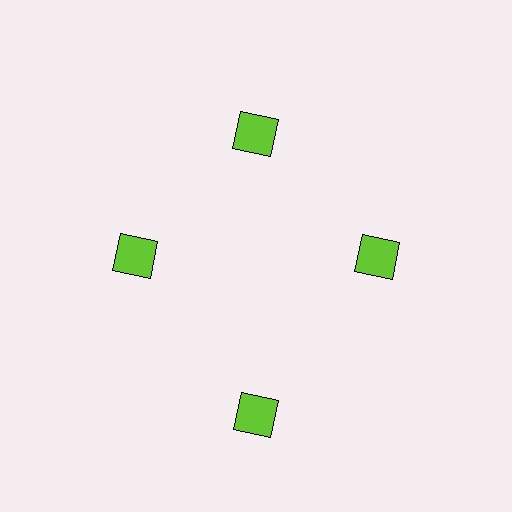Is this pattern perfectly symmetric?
No. The 4 lime squares are arranged in a ring, but one element near the 6 o'clock position is pushed outward from the center, breaking the 4-fold rotational symmetry.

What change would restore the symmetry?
The symmetry would be restored by moving it inward, back onto the ring so that all 4 squares sit at equal angles and equal distance from the center.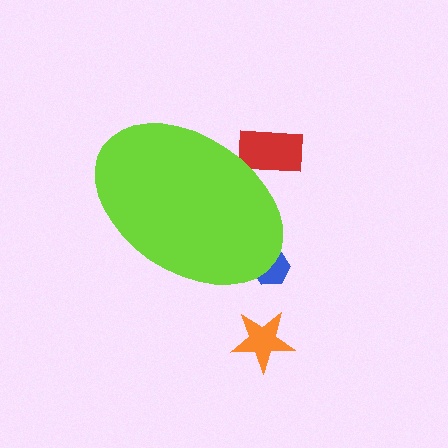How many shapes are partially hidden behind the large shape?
2 shapes are partially hidden.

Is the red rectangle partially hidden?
Yes, the red rectangle is partially hidden behind the lime ellipse.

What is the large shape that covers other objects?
A lime ellipse.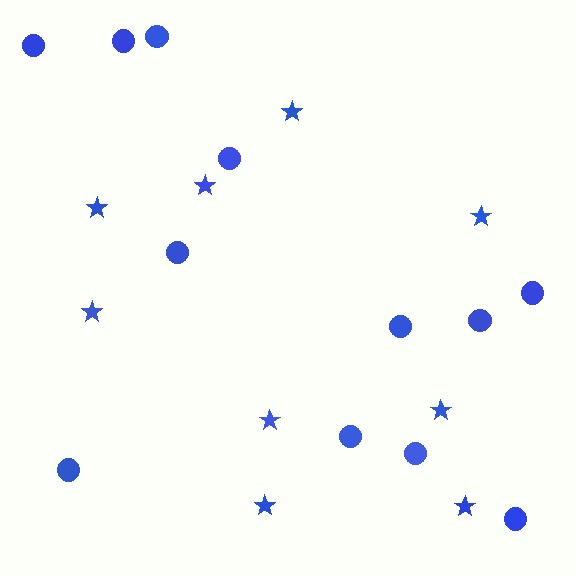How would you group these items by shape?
There are 2 groups: one group of circles (12) and one group of stars (9).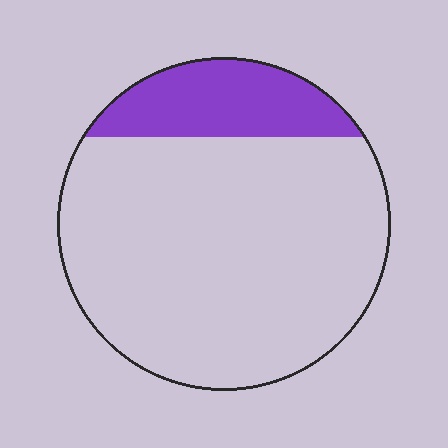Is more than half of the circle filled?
No.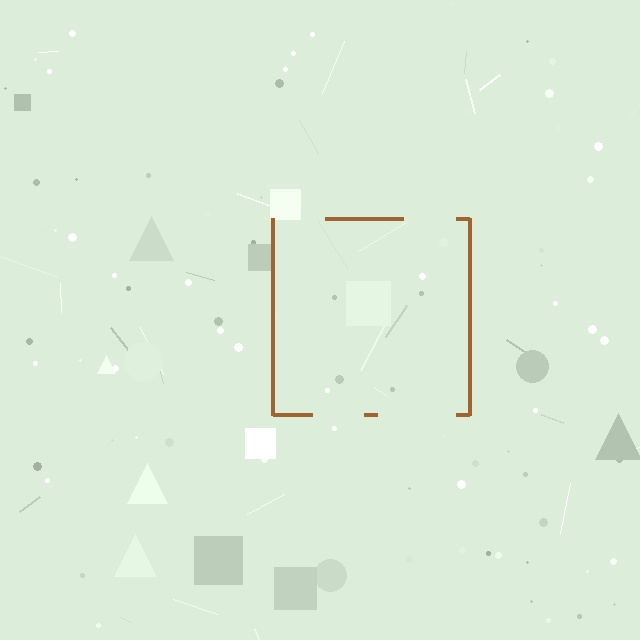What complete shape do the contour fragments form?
The contour fragments form a square.